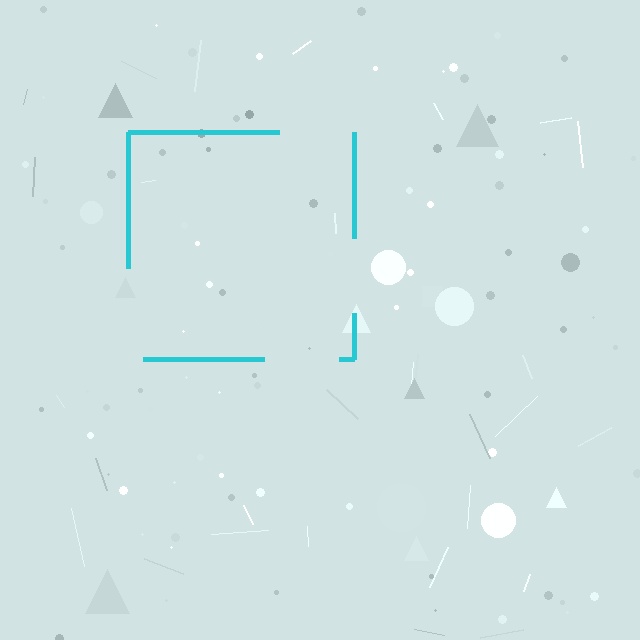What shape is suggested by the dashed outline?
The dashed outline suggests a square.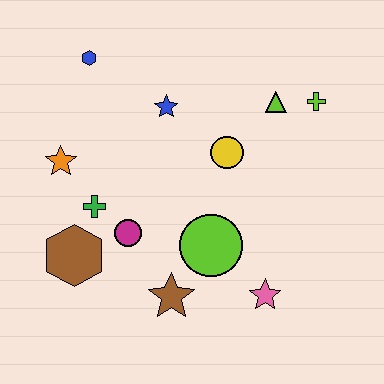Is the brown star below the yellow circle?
Yes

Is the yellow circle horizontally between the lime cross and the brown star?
Yes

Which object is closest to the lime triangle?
The lime cross is closest to the lime triangle.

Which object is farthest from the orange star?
The lime cross is farthest from the orange star.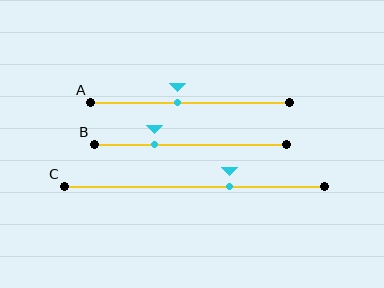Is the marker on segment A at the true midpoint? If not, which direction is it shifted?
No, the marker on segment A is shifted to the left by about 6% of the segment length.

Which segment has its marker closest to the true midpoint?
Segment A has its marker closest to the true midpoint.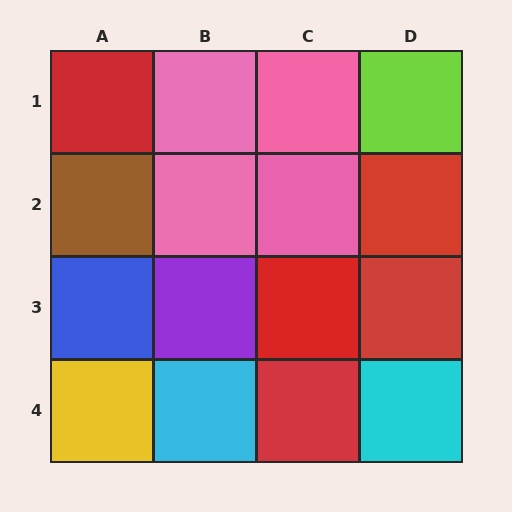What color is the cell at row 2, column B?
Pink.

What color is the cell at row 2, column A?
Brown.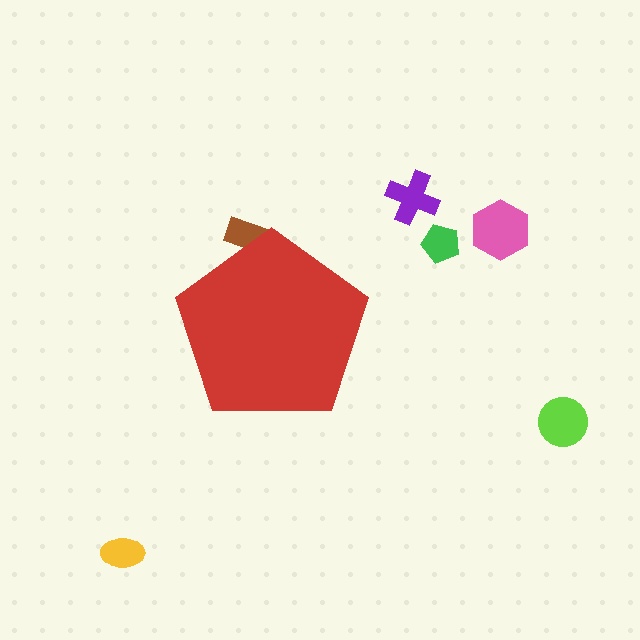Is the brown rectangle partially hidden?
Yes, the brown rectangle is partially hidden behind the red pentagon.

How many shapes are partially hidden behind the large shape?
1 shape is partially hidden.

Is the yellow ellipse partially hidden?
No, the yellow ellipse is fully visible.